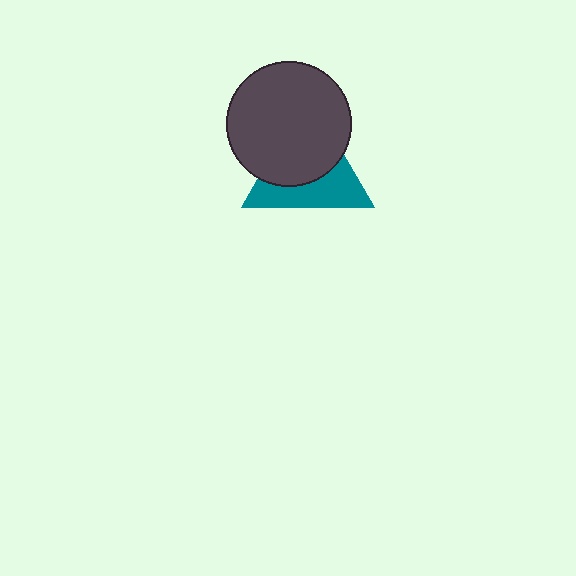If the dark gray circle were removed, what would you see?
You would see the complete teal triangle.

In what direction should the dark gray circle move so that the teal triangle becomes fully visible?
The dark gray circle should move up. That is the shortest direction to clear the overlap and leave the teal triangle fully visible.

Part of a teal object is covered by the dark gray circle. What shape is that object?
It is a triangle.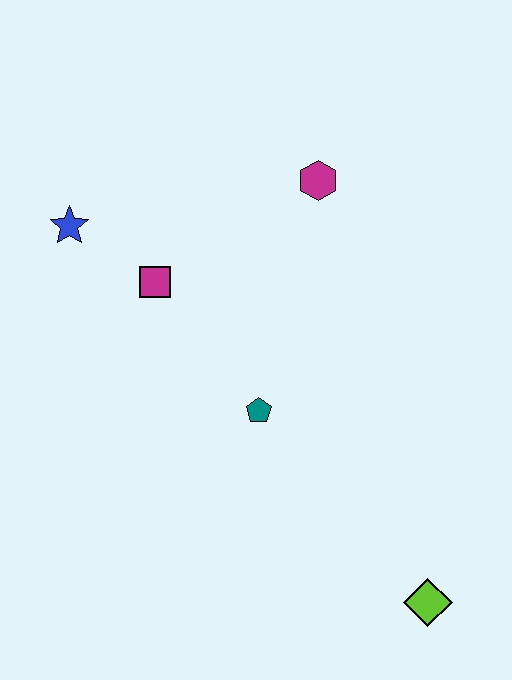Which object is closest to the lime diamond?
The teal pentagon is closest to the lime diamond.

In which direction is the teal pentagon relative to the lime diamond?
The teal pentagon is above the lime diamond.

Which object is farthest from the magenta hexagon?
The lime diamond is farthest from the magenta hexagon.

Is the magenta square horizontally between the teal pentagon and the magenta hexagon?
No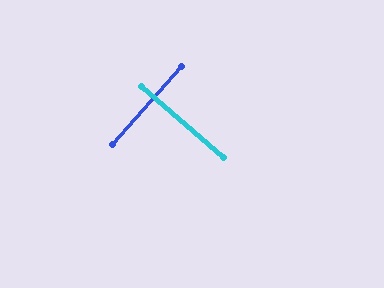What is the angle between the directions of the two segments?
Approximately 89 degrees.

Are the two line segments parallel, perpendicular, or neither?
Perpendicular — they meet at approximately 89°.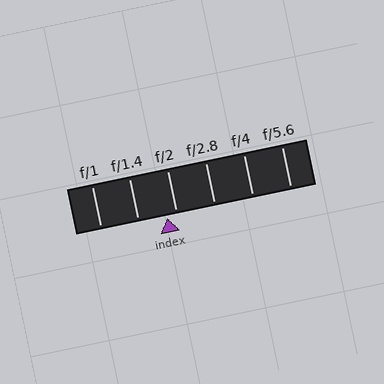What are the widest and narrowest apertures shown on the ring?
The widest aperture shown is f/1 and the narrowest is f/5.6.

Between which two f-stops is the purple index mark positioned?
The index mark is between f/1.4 and f/2.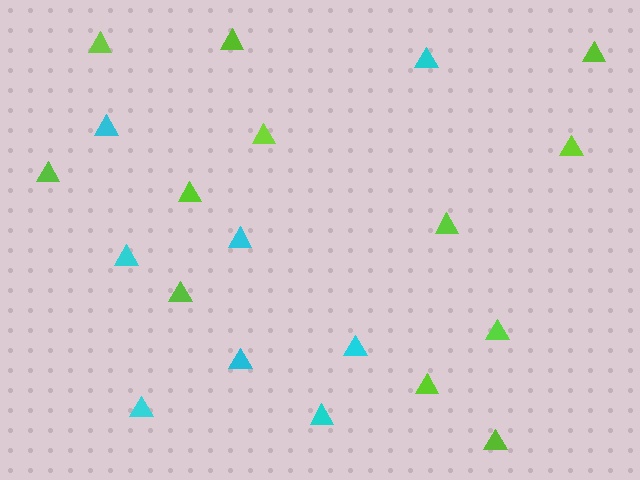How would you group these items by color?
There are 2 groups: one group of lime triangles (12) and one group of cyan triangles (8).